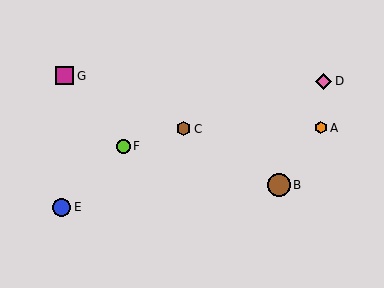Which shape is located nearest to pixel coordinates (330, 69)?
The pink diamond (labeled D) at (324, 81) is nearest to that location.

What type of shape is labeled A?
Shape A is an orange hexagon.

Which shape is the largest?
The brown circle (labeled B) is the largest.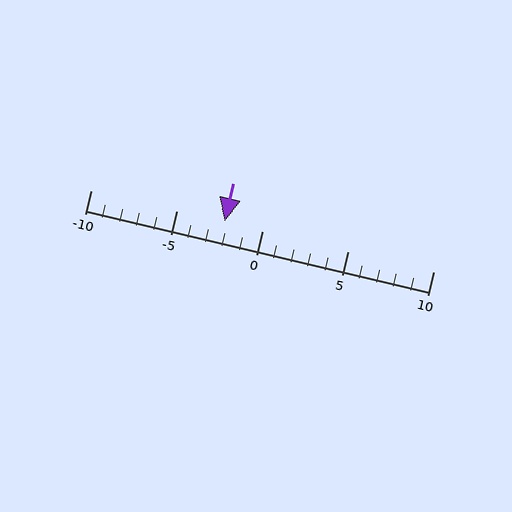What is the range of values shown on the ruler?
The ruler shows values from -10 to 10.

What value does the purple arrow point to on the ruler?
The purple arrow points to approximately -2.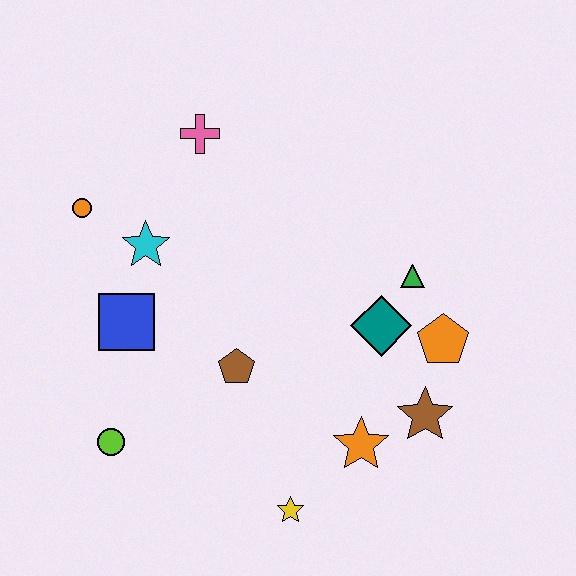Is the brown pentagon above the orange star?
Yes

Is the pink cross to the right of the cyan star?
Yes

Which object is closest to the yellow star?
The orange star is closest to the yellow star.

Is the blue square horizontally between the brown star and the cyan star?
No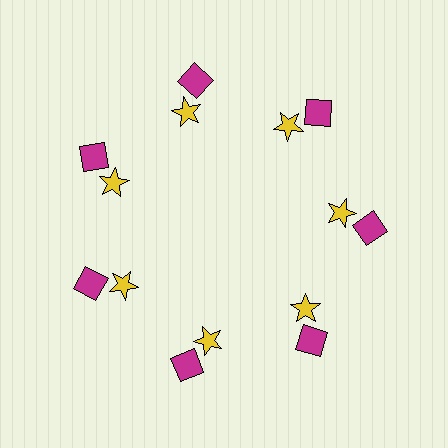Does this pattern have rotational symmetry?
Yes, this pattern has 7-fold rotational symmetry. It looks the same after rotating 51 degrees around the center.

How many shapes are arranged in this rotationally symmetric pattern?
There are 14 shapes, arranged in 7 groups of 2.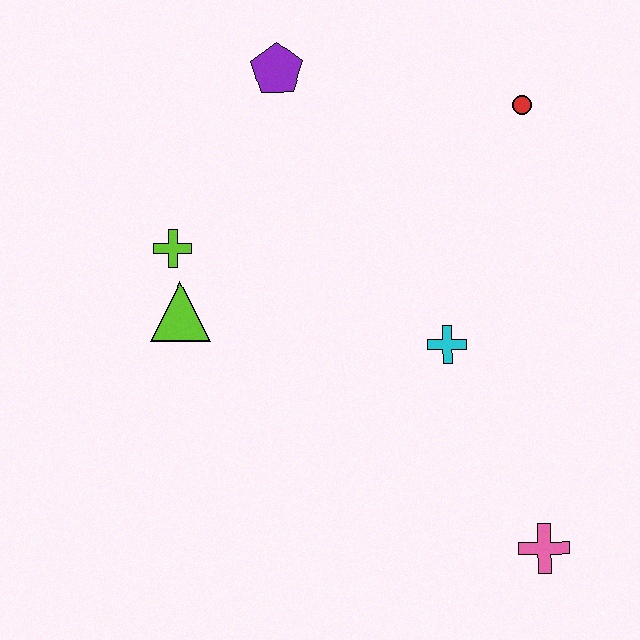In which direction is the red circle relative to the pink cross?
The red circle is above the pink cross.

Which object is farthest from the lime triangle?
The pink cross is farthest from the lime triangle.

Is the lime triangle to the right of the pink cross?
No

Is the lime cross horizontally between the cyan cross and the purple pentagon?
No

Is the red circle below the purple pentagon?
Yes